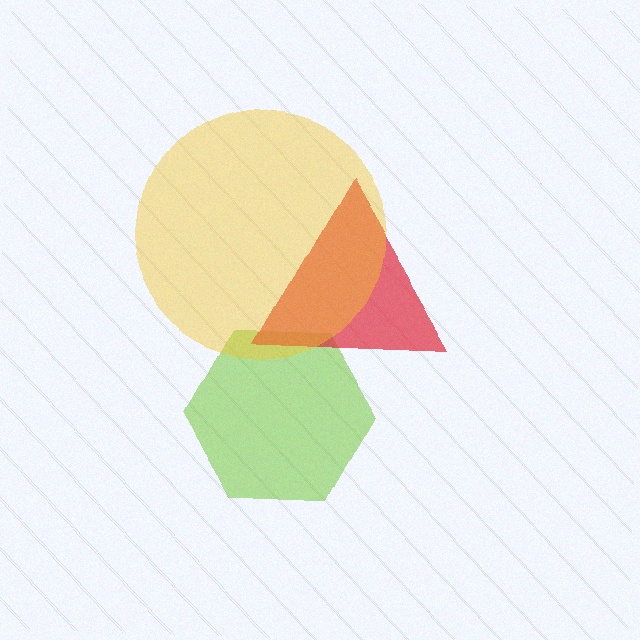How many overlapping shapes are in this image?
There are 3 overlapping shapes in the image.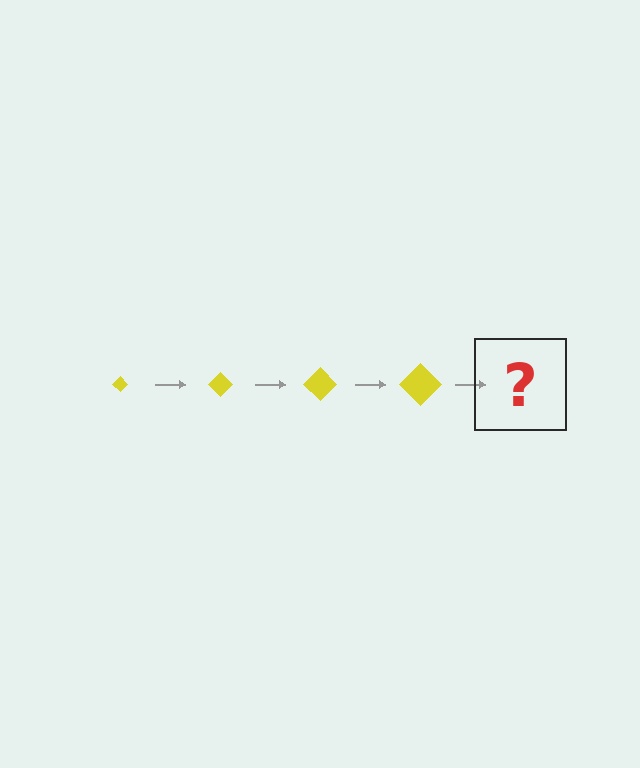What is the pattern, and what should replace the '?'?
The pattern is that the diamond gets progressively larger each step. The '?' should be a yellow diamond, larger than the previous one.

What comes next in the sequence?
The next element should be a yellow diamond, larger than the previous one.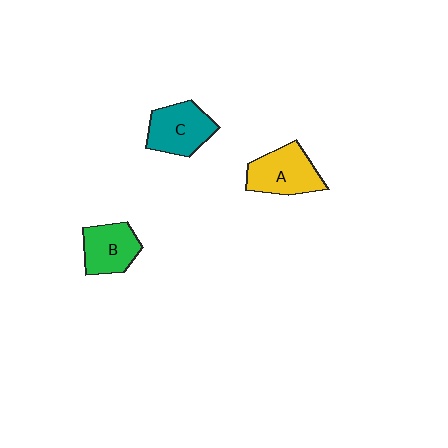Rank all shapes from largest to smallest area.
From largest to smallest: A (yellow), C (teal), B (green).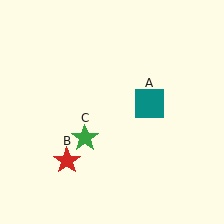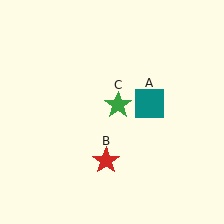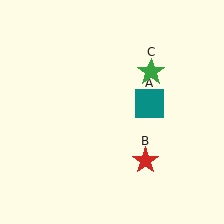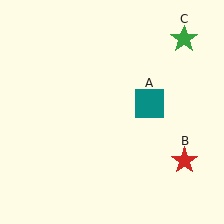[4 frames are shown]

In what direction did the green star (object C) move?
The green star (object C) moved up and to the right.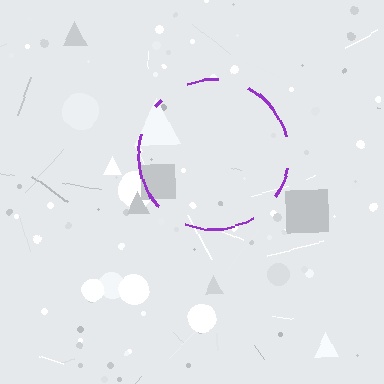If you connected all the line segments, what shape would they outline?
They would outline a circle.